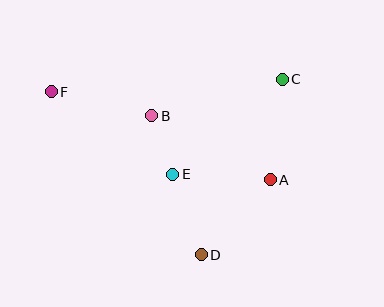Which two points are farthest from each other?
Points A and F are farthest from each other.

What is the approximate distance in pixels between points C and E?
The distance between C and E is approximately 145 pixels.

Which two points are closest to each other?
Points B and E are closest to each other.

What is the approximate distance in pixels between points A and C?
The distance between A and C is approximately 101 pixels.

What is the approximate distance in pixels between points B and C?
The distance between B and C is approximately 135 pixels.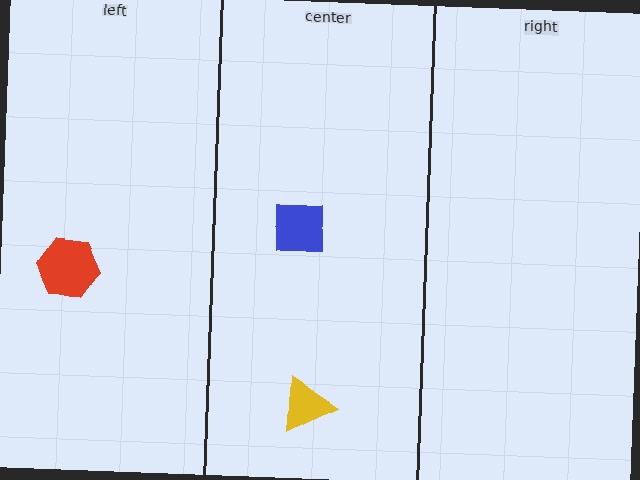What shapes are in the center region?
The yellow triangle, the blue square.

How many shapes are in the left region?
1.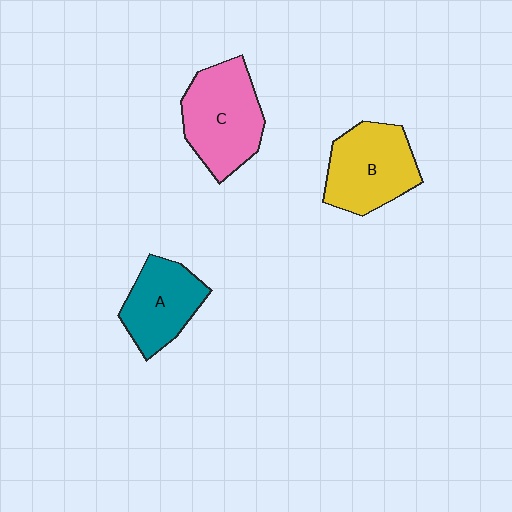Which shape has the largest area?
Shape C (pink).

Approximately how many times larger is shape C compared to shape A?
Approximately 1.3 times.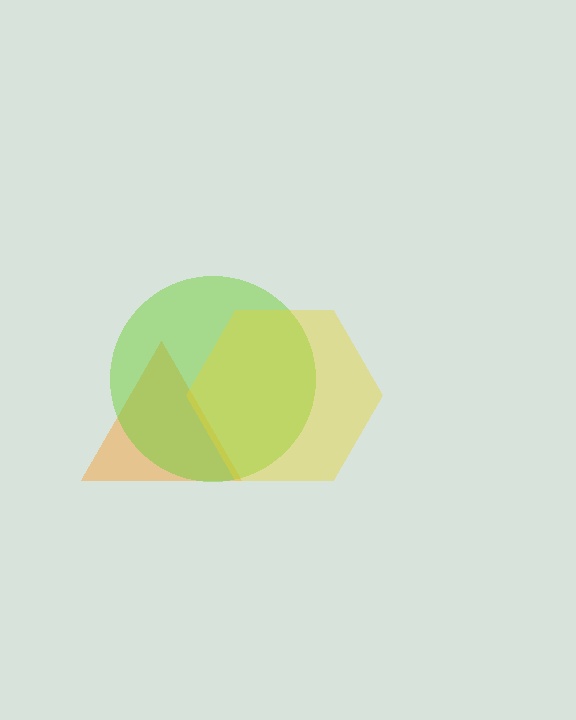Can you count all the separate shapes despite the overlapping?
Yes, there are 3 separate shapes.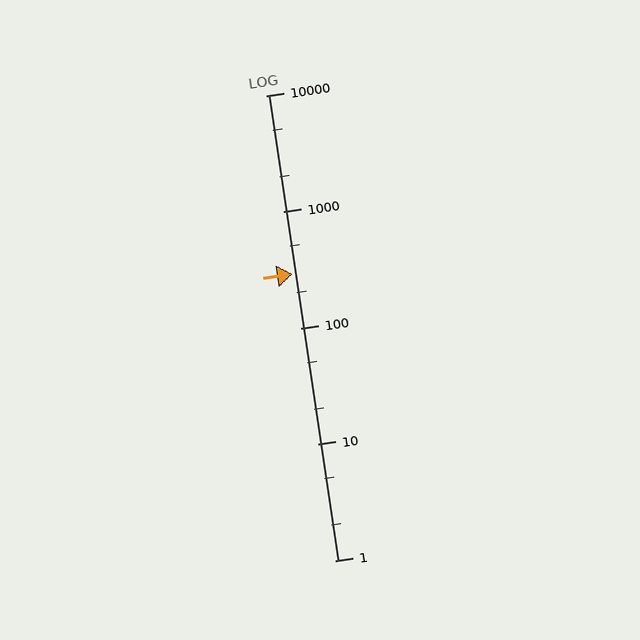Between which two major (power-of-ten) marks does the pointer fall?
The pointer is between 100 and 1000.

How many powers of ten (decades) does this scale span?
The scale spans 4 decades, from 1 to 10000.